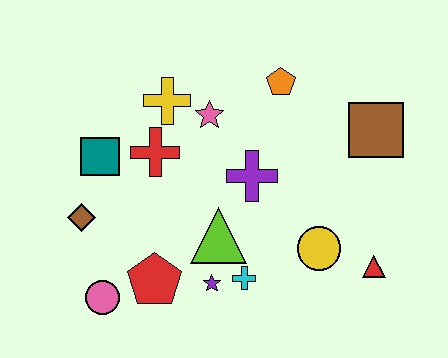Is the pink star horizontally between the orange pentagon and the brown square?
No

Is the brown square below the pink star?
Yes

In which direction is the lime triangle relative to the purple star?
The lime triangle is above the purple star.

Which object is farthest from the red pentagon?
The brown square is farthest from the red pentagon.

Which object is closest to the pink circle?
The red pentagon is closest to the pink circle.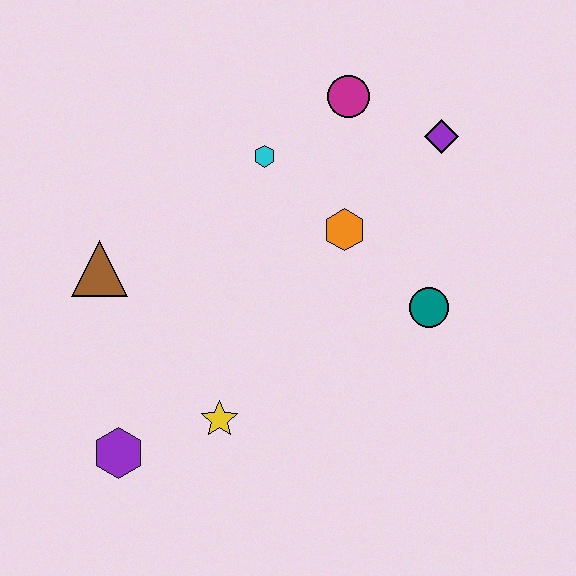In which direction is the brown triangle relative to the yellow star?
The brown triangle is above the yellow star.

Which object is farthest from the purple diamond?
The purple hexagon is farthest from the purple diamond.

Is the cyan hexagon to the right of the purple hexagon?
Yes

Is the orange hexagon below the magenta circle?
Yes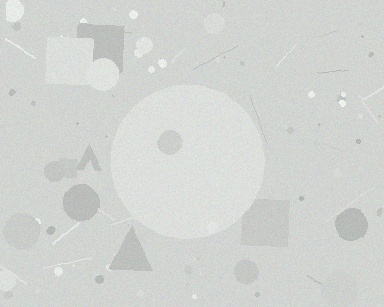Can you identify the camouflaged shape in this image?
The camouflaged shape is a circle.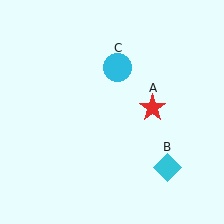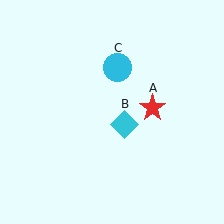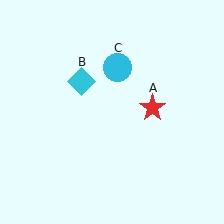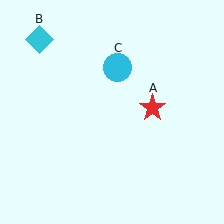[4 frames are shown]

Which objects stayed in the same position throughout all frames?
Red star (object A) and cyan circle (object C) remained stationary.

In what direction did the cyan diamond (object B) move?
The cyan diamond (object B) moved up and to the left.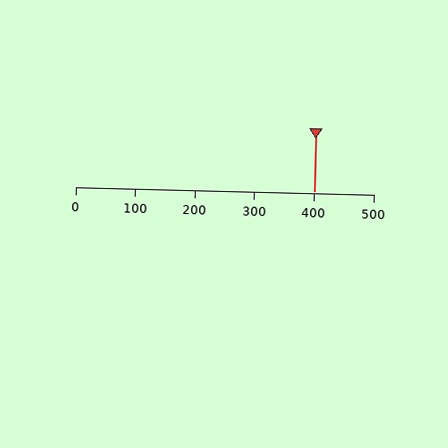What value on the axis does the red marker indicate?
The marker indicates approximately 400.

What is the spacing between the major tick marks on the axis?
The major ticks are spaced 100 apart.